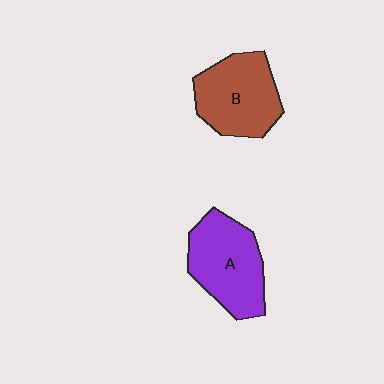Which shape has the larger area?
Shape A (purple).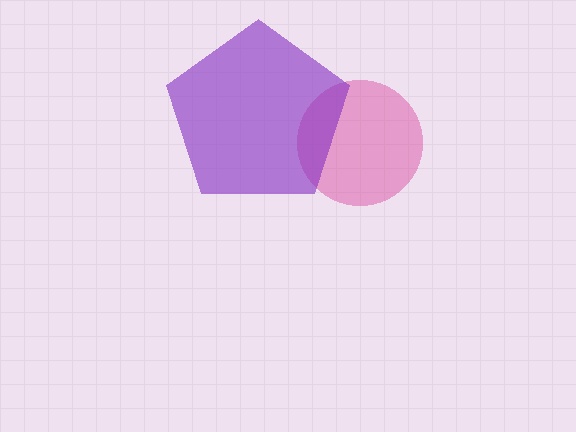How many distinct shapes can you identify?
There are 2 distinct shapes: a magenta circle, a purple pentagon.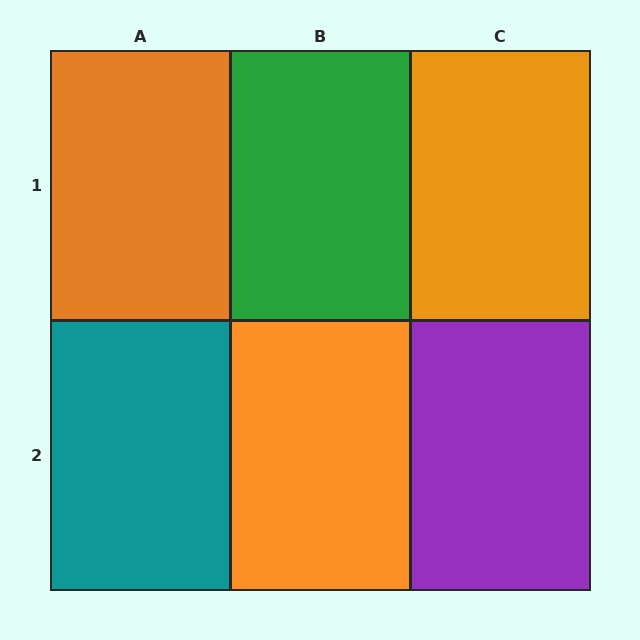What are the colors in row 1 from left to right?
Orange, green, orange.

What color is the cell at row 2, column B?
Orange.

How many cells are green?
1 cell is green.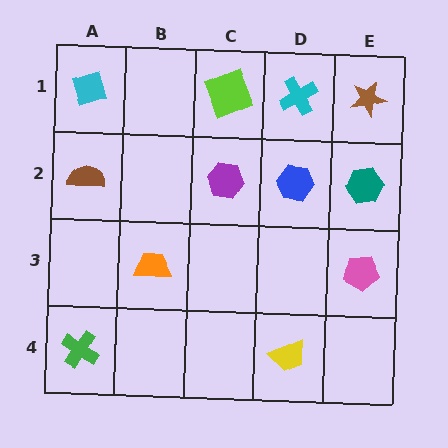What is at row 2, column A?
A brown semicircle.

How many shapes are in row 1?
4 shapes.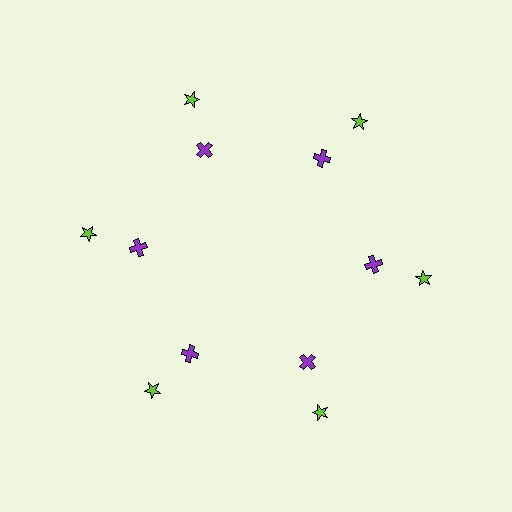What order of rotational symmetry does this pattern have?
This pattern has 6-fold rotational symmetry.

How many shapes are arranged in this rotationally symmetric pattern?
There are 12 shapes, arranged in 6 groups of 2.